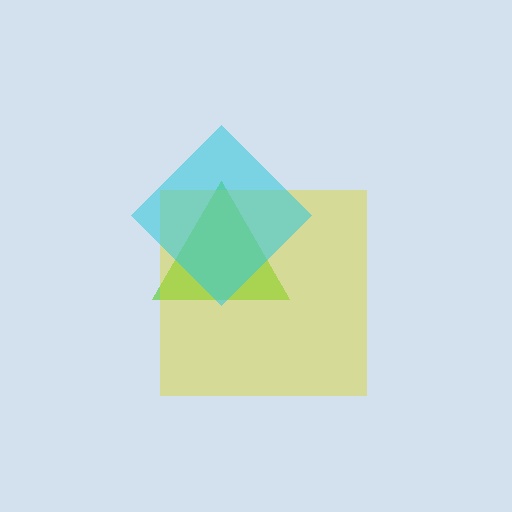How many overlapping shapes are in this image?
There are 3 overlapping shapes in the image.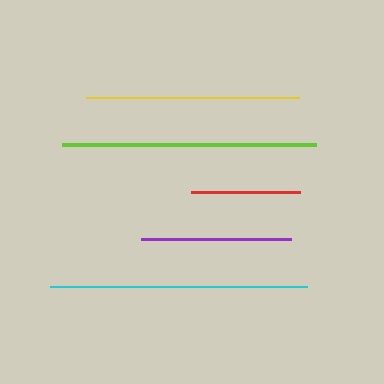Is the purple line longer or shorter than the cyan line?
The cyan line is longer than the purple line.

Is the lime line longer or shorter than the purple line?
The lime line is longer than the purple line.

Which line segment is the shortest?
The red line is the shortest at approximately 109 pixels.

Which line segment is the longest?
The cyan line is the longest at approximately 257 pixels.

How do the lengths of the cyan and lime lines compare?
The cyan and lime lines are approximately the same length.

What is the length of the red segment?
The red segment is approximately 109 pixels long.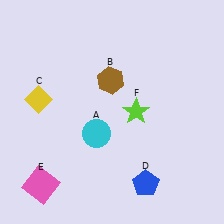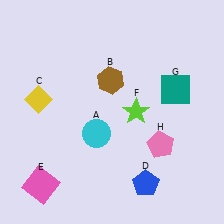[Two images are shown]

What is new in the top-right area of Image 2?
A teal square (G) was added in the top-right area of Image 2.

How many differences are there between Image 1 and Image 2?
There are 2 differences between the two images.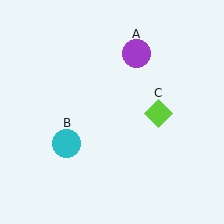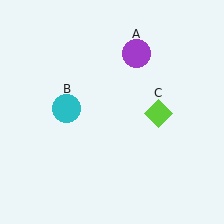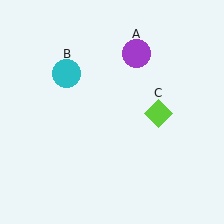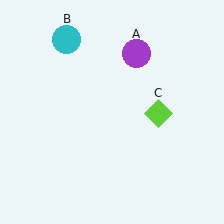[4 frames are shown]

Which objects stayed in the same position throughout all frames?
Purple circle (object A) and lime diamond (object C) remained stationary.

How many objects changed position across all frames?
1 object changed position: cyan circle (object B).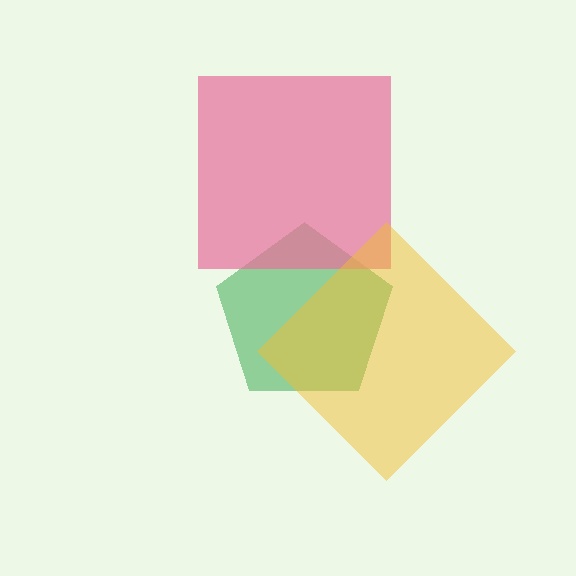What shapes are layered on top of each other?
The layered shapes are: a green pentagon, a pink square, a yellow diamond.